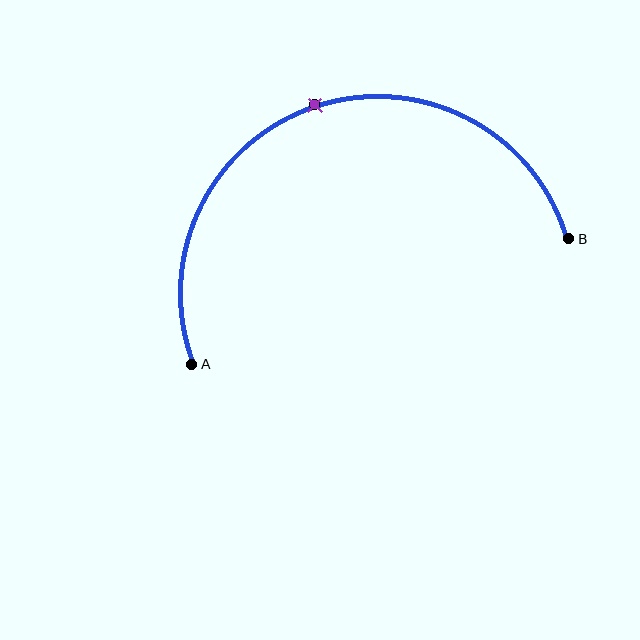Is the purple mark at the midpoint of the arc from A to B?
Yes. The purple mark lies on the arc at equal arc-length from both A and B — it is the arc midpoint.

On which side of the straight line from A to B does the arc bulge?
The arc bulges above the straight line connecting A and B.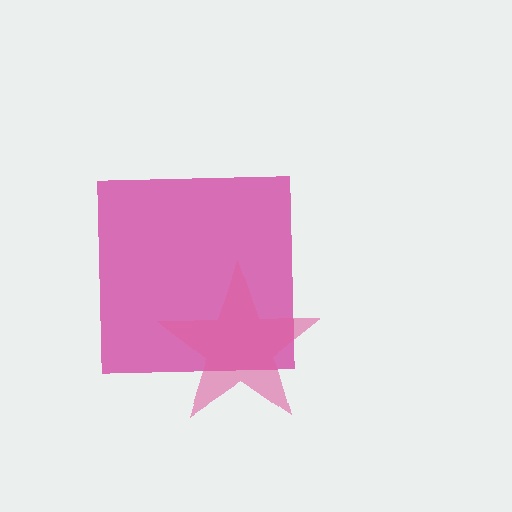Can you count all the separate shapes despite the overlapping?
Yes, there are 2 separate shapes.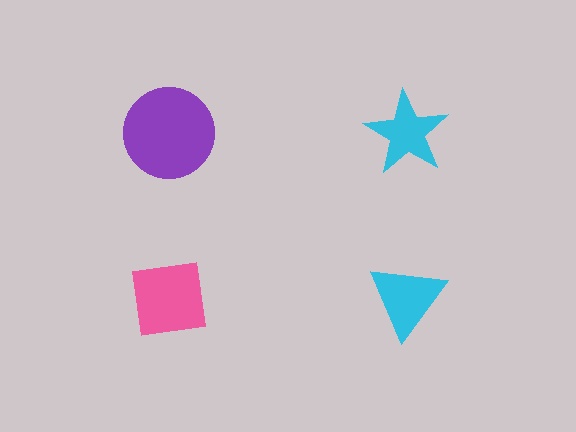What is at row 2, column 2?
A cyan triangle.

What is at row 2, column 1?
A pink square.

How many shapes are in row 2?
2 shapes.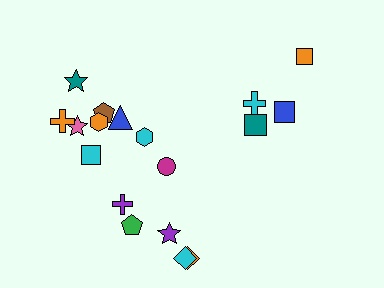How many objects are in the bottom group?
There are 6 objects.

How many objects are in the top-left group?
There are 8 objects.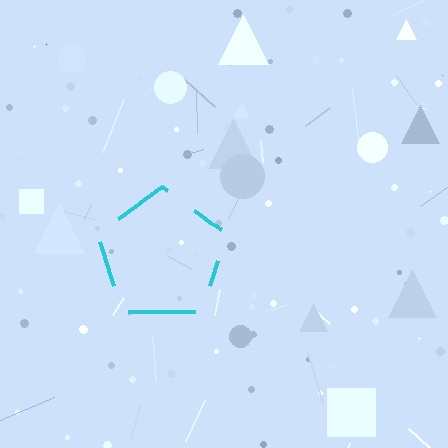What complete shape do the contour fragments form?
The contour fragments form a pentagon.